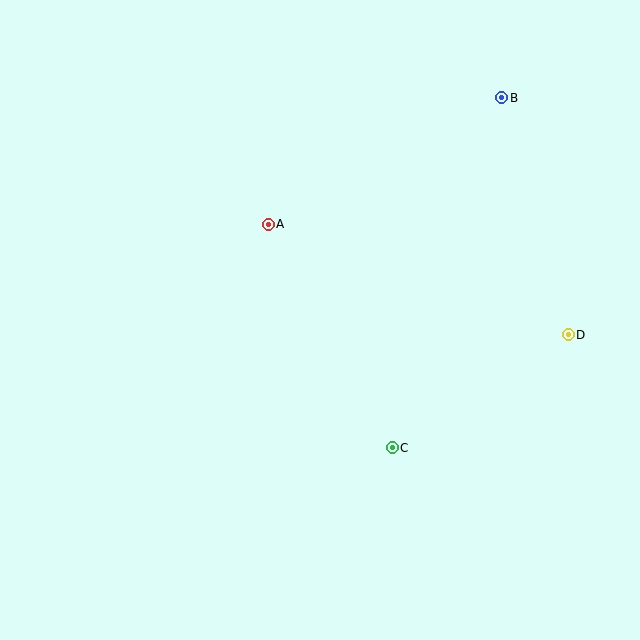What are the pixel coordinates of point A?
Point A is at (268, 224).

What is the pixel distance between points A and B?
The distance between A and B is 266 pixels.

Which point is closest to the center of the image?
Point A at (268, 224) is closest to the center.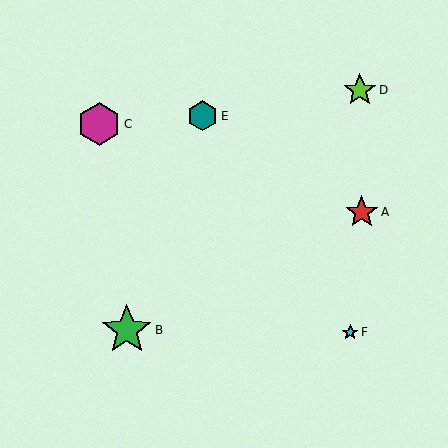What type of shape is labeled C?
Shape C is a magenta hexagon.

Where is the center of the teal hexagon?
The center of the teal hexagon is at (203, 116).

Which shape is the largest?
The green star (labeled B) is the largest.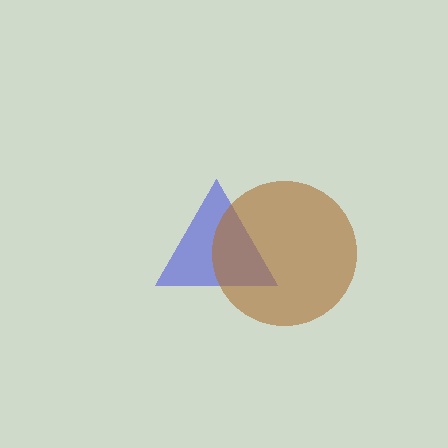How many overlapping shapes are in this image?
There are 2 overlapping shapes in the image.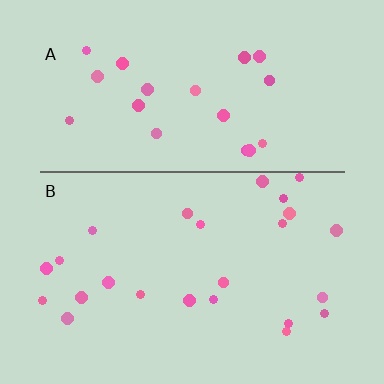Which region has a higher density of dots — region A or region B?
B (the bottom).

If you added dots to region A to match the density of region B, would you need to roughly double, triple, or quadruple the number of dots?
Approximately double.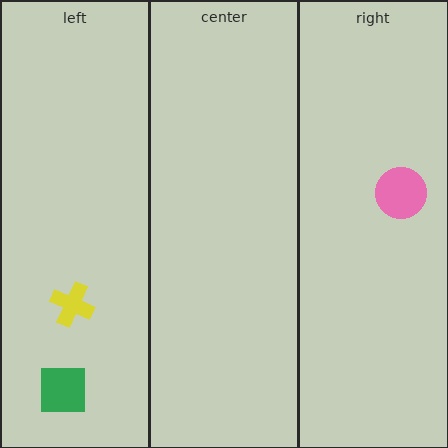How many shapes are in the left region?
2.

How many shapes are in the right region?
1.